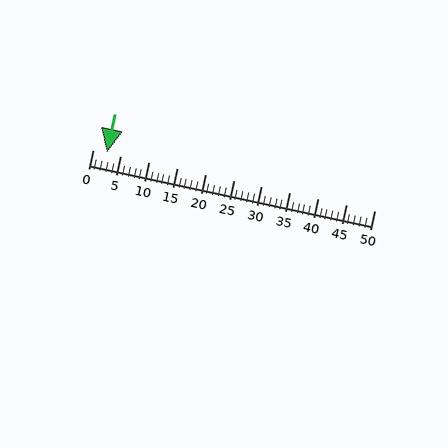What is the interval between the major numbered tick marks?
The major tick marks are spaced 5 units apart.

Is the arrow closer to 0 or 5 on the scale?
The arrow is closer to 5.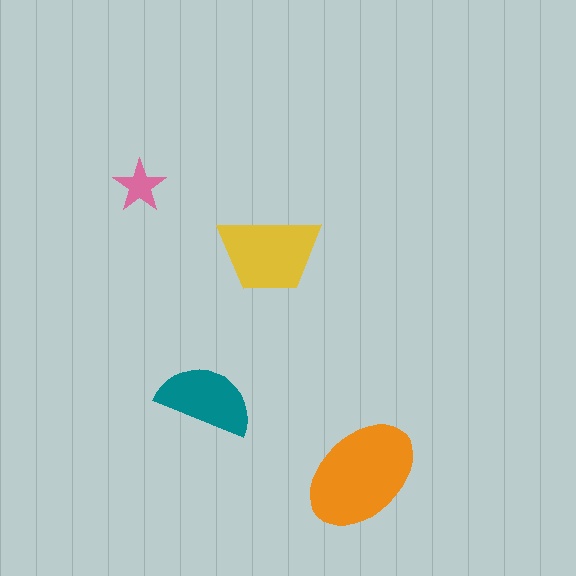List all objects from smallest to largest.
The pink star, the teal semicircle, the yellow trapezoid, the orange ellipse.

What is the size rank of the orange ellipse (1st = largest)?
1st.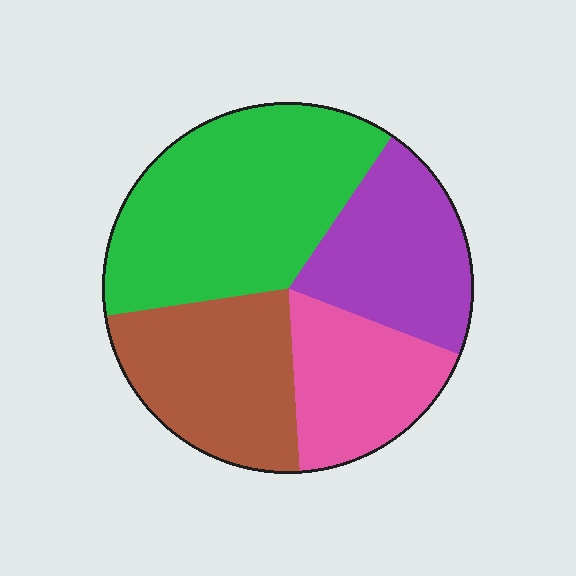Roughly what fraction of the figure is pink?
Pink takes up about one sixth (1/6) of the figure.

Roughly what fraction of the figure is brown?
Brown covers 24% of the figure.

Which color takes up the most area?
Green, at roughly 35%.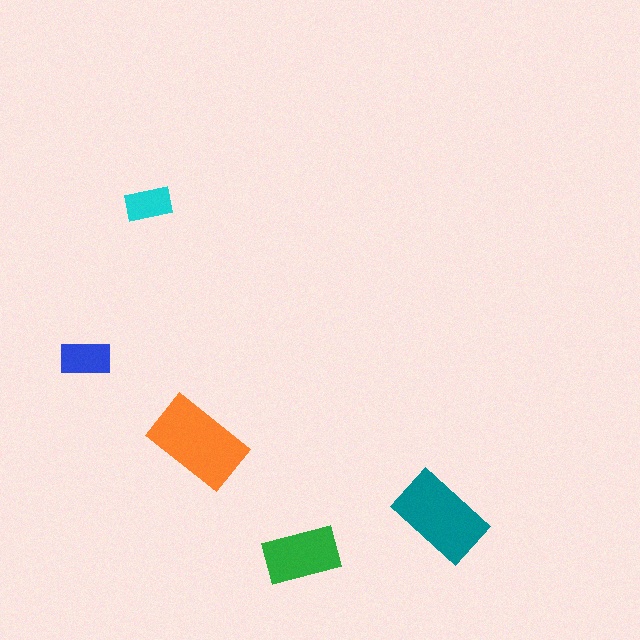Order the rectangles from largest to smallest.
the orange one, the teal one, the green one, the blue one, the cyan one.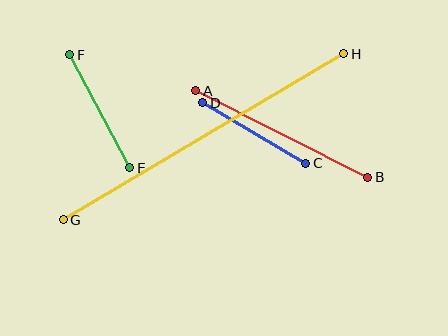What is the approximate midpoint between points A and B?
The midpoint is at approximately (282, 134) pixels.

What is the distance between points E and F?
The distance is approximately 128 pixels.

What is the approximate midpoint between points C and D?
The midpoint is at approximately (254, 133) pixels.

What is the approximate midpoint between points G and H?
The midpoint is at approximately (203, 137) pixels.